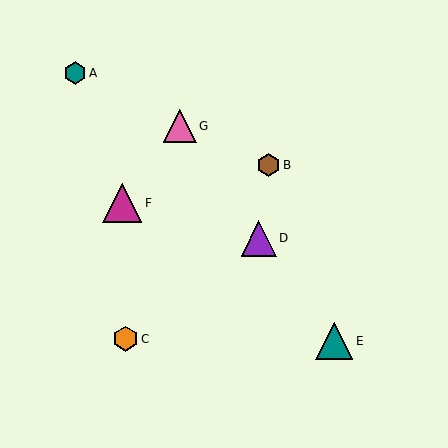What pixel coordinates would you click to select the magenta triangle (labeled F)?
Click at (122, 203) to select the magenta triangle F.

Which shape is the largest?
The magenta triangle (labeled F) is the largest.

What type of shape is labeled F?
Shape F is a magenta triangle.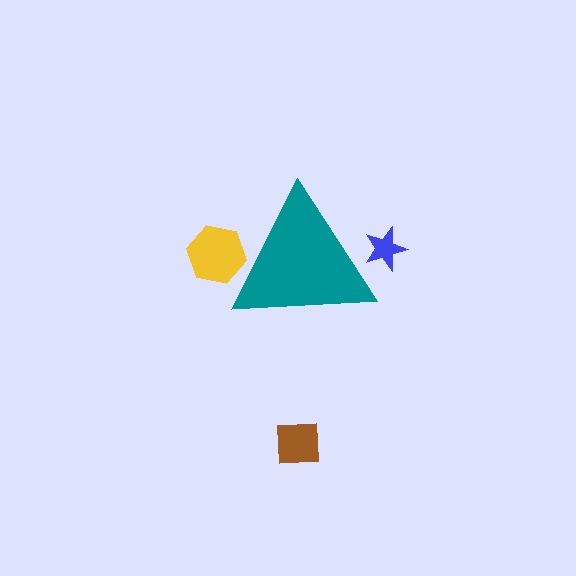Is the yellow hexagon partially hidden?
Yes, the yellow hexagon is partially hidden behind the teal triangle.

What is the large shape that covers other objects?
A teal triangle.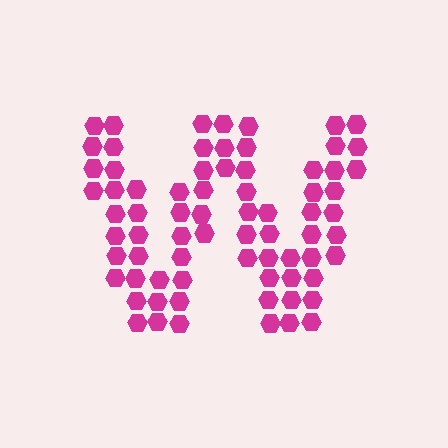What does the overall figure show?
The overall figure shows the letter W.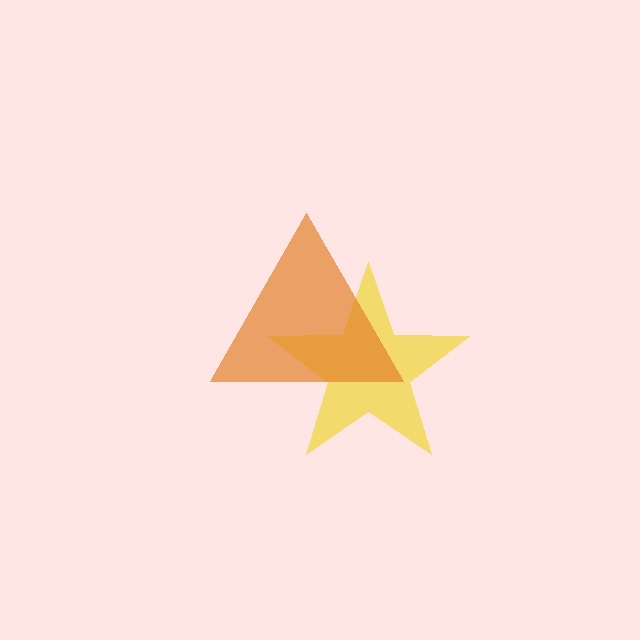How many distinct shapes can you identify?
There are 2 distinct shapes: a yellow star, an orange triangle.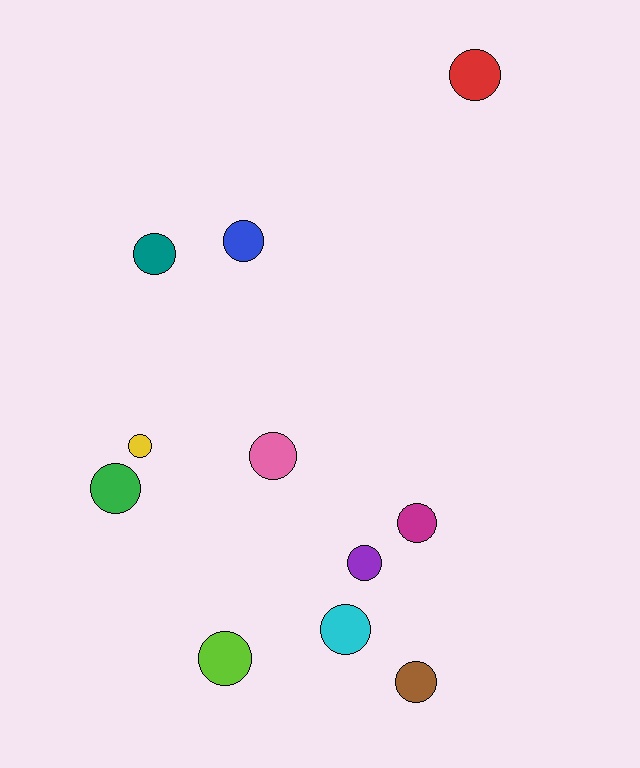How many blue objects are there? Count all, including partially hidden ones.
There is 1 blue object.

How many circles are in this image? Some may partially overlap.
There are 11 circles.